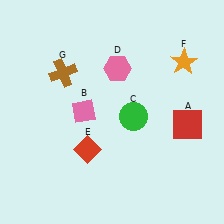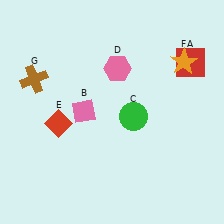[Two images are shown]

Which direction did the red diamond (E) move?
The red diamond (E) moved left.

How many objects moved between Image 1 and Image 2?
3 objects moved between the two images.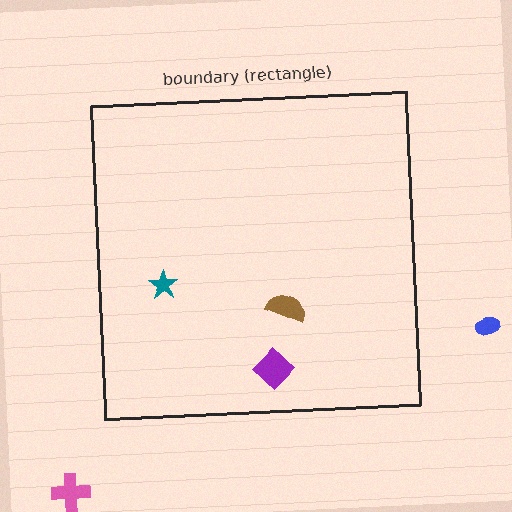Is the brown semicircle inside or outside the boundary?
Inside.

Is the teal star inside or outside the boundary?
Inside.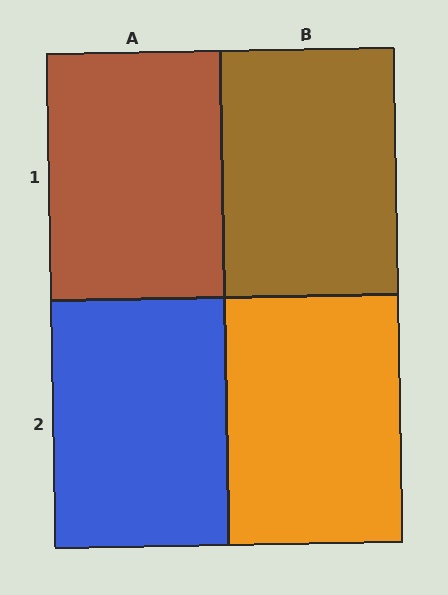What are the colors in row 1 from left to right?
Brown, brown.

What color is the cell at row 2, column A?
Blue.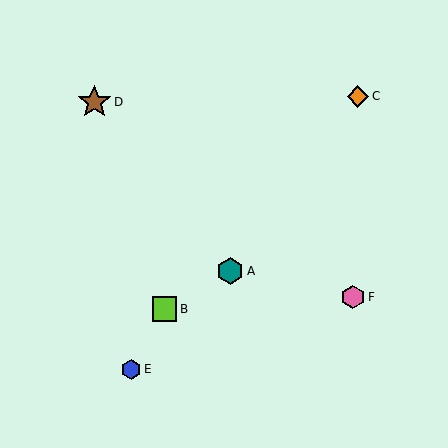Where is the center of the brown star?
The center of the brown star is at (94, 102).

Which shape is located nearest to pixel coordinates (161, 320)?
The lime square (labeled B) at (165, 309) is nearest to that location.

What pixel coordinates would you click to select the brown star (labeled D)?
Click at (94, 102) to select the brown star D.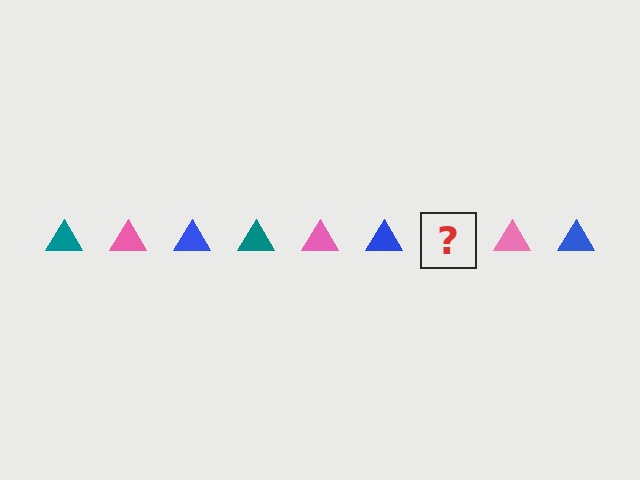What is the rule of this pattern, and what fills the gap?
The rule is that the pattern cycles through teal, pink, blue triangles. The gap should be filled with a teal triangle.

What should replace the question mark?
The question mark should be replaced with a teal triangle.